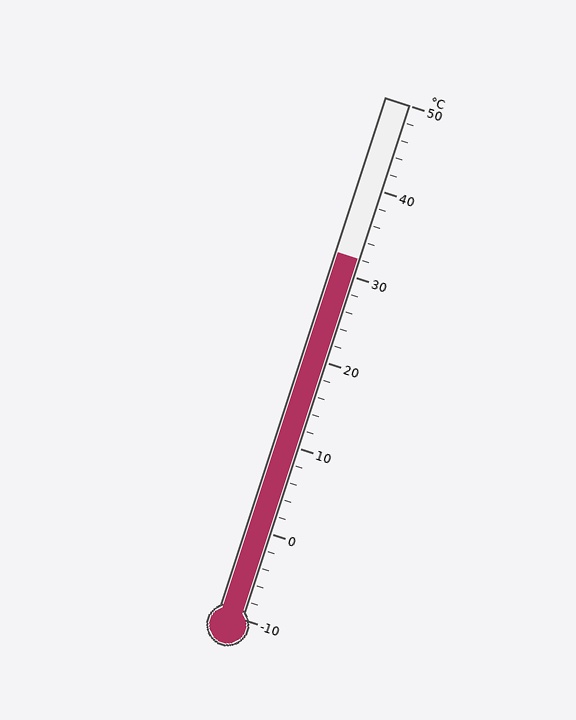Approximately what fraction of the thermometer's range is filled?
The thermometer is filled to approximately 70% of its range.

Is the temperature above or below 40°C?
The temperature is below 40°C.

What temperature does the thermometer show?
The thermometer shows approximately 32°C.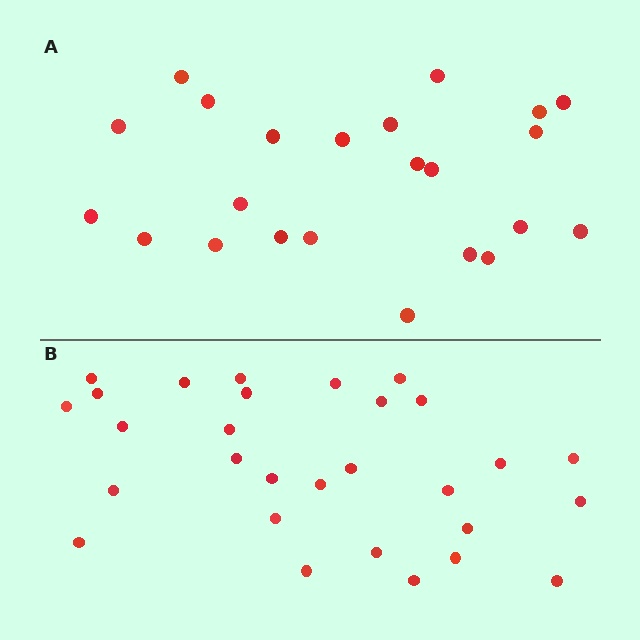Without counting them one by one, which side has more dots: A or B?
Region B (the bottom region) has more dots.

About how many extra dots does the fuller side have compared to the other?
Region B has about 6 more dots than region A.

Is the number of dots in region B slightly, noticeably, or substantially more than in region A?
Region B has noticeably more, but not dramatically so. The ratio is roughly 1.3 to 1.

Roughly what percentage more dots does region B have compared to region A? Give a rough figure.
About 25% more.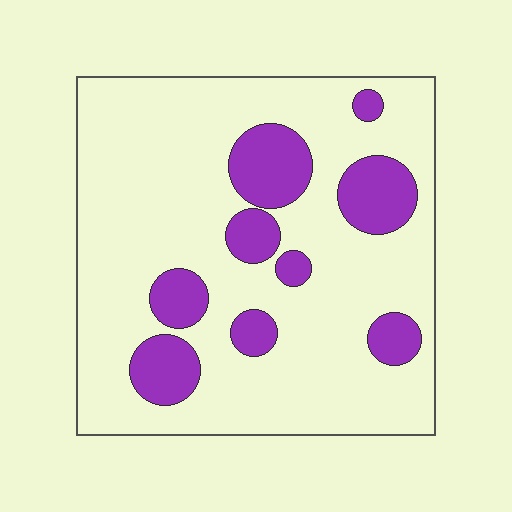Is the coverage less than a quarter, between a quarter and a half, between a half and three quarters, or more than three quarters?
Less than a quarter.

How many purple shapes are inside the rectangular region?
9.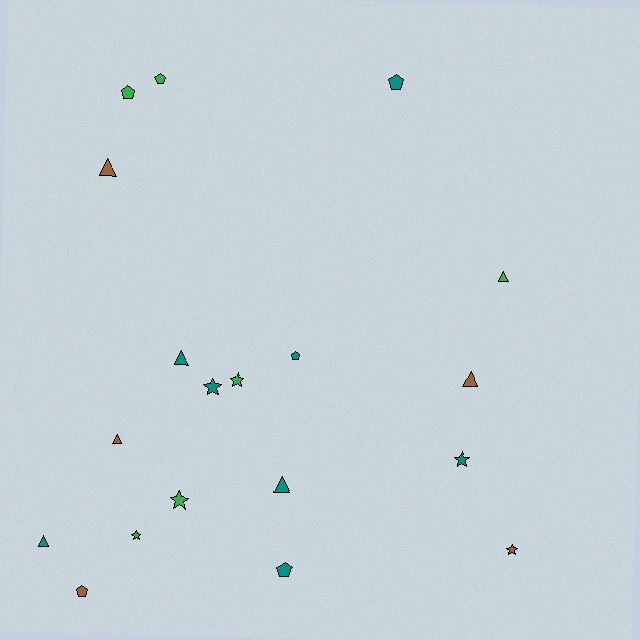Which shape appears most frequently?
Triangle, with 7 objects.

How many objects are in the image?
There are 19 objects.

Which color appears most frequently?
Teal, with 8 objects.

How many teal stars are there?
There are 2 teal stars.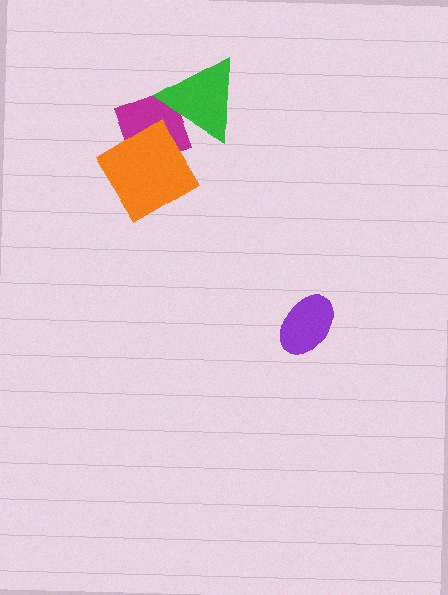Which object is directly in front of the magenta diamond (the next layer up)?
The green triangle is directly in front of the magenta diamond.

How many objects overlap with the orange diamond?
1 object overlaps with the orange diamond.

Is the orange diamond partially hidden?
No, no other shape covers it.